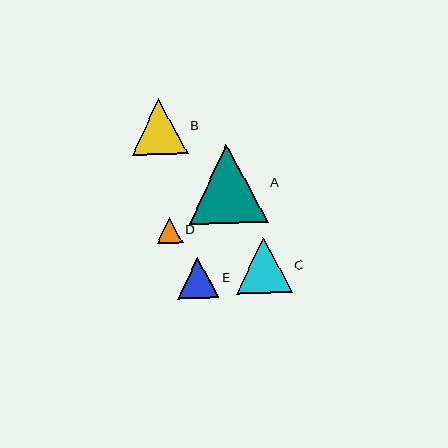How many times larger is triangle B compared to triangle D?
Triangle B is approximately 2.2 times the size of triangle D.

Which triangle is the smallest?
Triangle D is the smallest with a size of approximately 26 pixels.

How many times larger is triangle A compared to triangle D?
Triangle A is approximately 3.1 times the size of triangle D.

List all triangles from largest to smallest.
From largest to smallest: A, C, B, E, D.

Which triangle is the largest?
Triangle A is the largest with a size of approximately 79 pixels.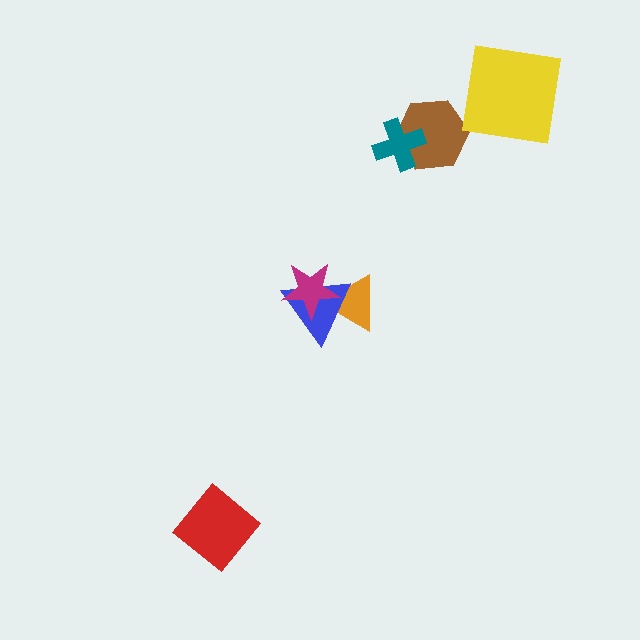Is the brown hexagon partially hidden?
Yes, it is partially covered by another shape.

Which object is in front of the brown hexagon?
The teal cross is in front of the brown hexagon.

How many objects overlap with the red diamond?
0 objects overlap with the red diamond.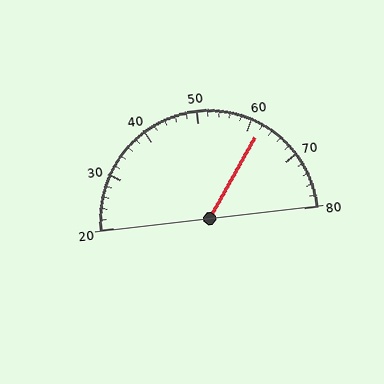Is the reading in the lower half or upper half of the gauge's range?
The reading is in the upper half of the range (20 to 80).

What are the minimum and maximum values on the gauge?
The gauge ranges from 20 to 80.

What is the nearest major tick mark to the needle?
The nearest major tick mark is 60.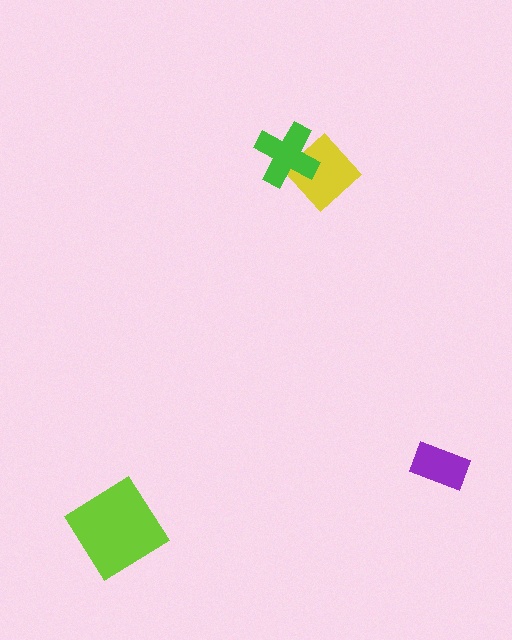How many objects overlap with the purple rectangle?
0 objects overlap with the purple rectangle.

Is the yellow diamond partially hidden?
Yes, it is partially covered by another shape.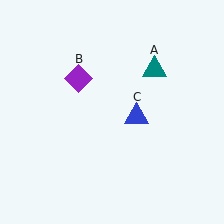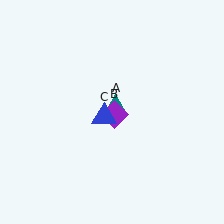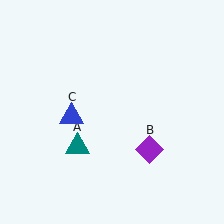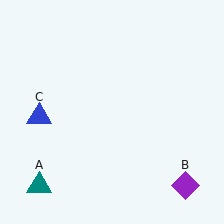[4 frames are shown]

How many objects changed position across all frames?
3 objects changed position: teal triangle (object A), purple diamond (object B), blue triangle (object C).